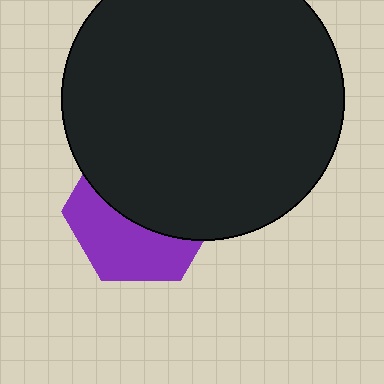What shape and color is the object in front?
The object in front is a black circle.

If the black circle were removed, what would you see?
You would see the complete purple hexagon.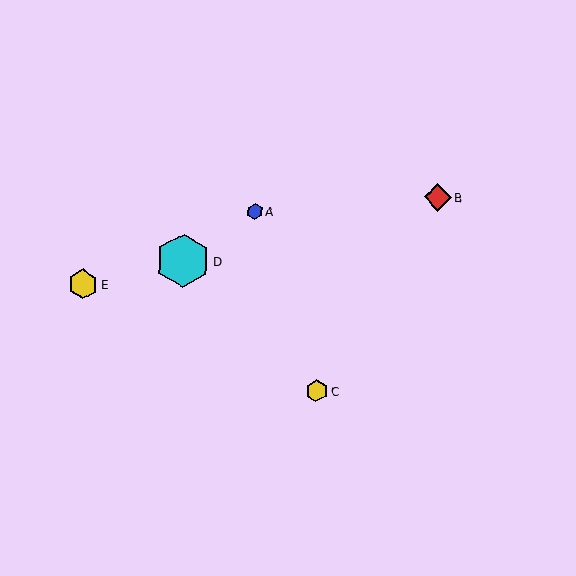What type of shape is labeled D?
Shape D is a cyan hexagon.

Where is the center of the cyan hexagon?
The center of the cyan hexagon is at (183, 261).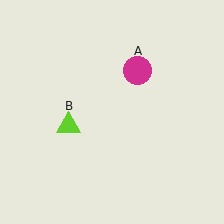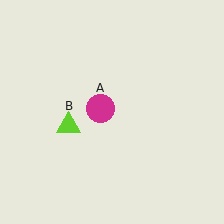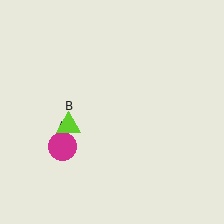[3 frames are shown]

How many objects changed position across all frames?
1 object changed position: magenta circle (object A).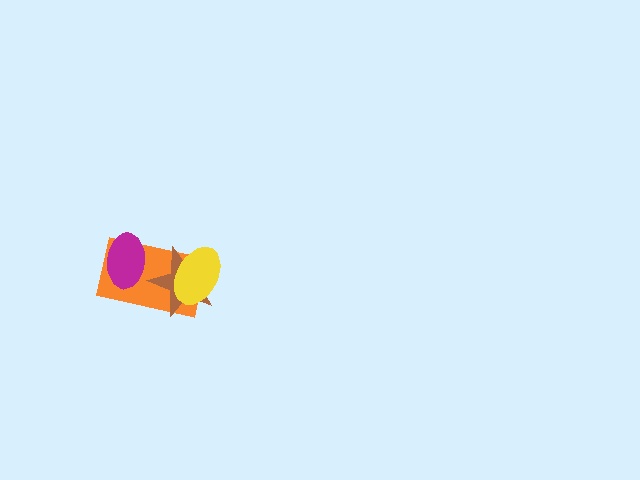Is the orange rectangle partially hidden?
Yes, it is partially covered by another shape.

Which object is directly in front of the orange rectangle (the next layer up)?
The magenta ellipse is directly in front of the orange rectangle.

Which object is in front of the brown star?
The yellow ellipse is in front of the brown star.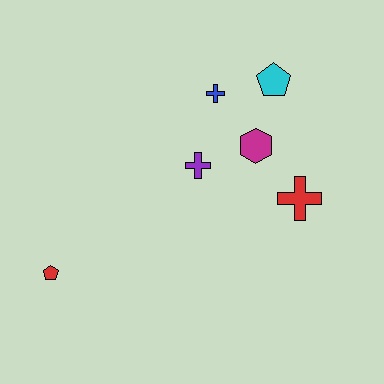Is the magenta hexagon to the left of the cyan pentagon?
Yes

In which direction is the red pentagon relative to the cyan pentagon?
The red pentagon is to the left of the cyan pentagon.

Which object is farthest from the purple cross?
The red pentagon is farthest from the purple cross.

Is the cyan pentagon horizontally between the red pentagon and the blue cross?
No